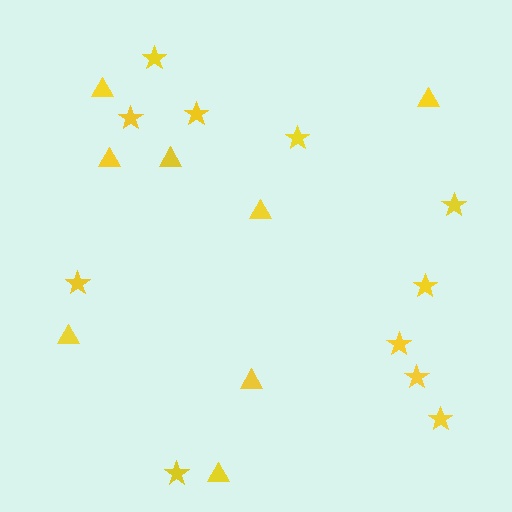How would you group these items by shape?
There are 2 groups: one group of stars (11) and one group of triangles (8).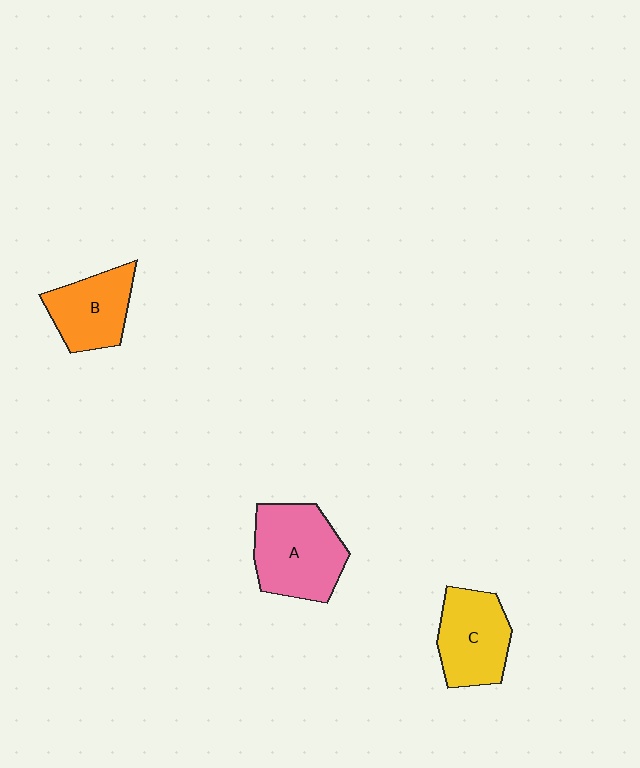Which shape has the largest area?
Shape A (pink).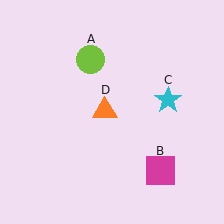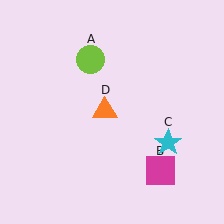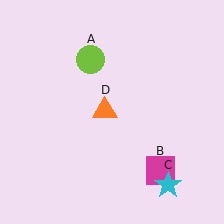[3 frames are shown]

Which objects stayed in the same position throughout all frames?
Lime circle (object A) and magenta square (object B) and orange triangle (object D) remained stationary.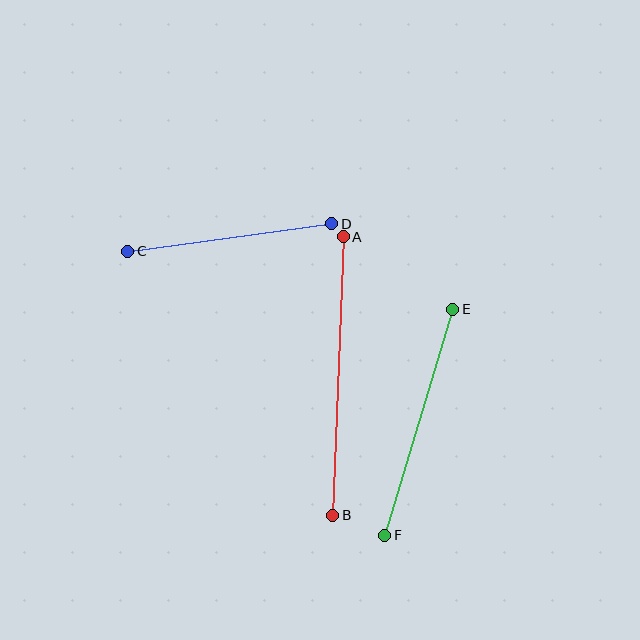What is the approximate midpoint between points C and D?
The midpoint is at approximately (230, 238) pixels.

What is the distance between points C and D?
The distance is approximately 206 pixels.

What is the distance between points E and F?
The distance is approximately 236 pixels.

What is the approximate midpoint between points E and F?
The midpoint is at approximately (419, 422) pixels.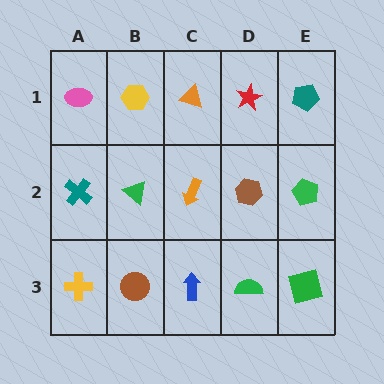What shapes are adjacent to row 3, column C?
An orange arrow (row 2, column C), a brown circle (row 3, column B), a green semicircle (row 3, column D).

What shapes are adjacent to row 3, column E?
A green pentagon (row 2, column E), a green semicircle (row 3, column D).